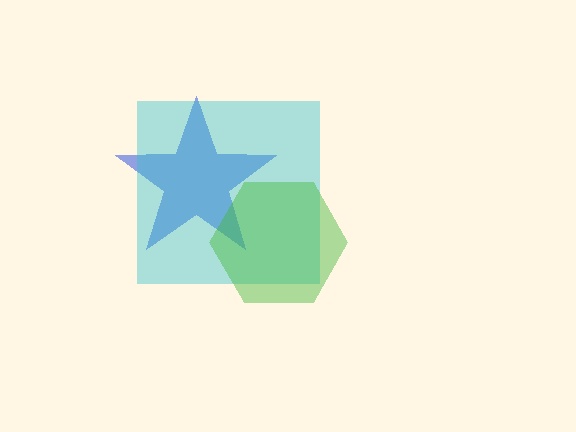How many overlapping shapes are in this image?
There are 3 overlapping shapes in the image.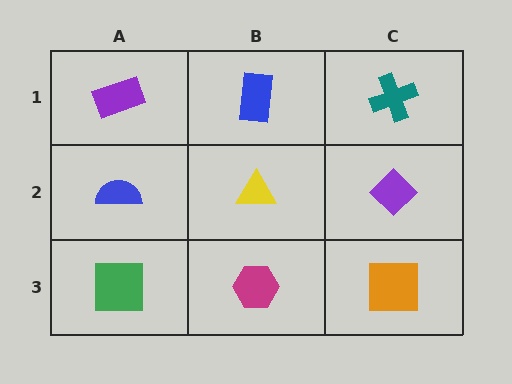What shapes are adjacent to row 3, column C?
A purple diamond (row 2, column C), a magenta hexagon (row 3, column B).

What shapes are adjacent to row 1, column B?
A yellow triangle (row 2, column B), a purple rectangle (row 1, column A), a teal cross (row 1, column C).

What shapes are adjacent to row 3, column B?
A yellow triangle (row 2, column B), a green square (row 3, column A), an orange square (row 3, column C).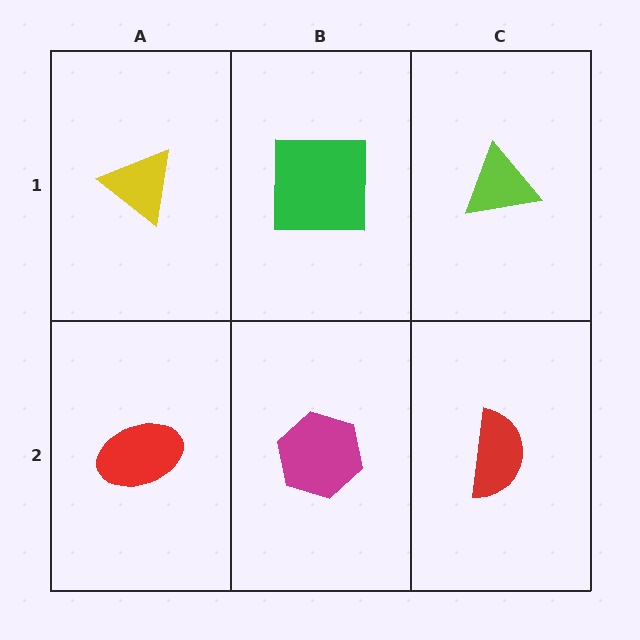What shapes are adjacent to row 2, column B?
A green square (row 1, column B), a red ellipse (row 2, column A), a red semicircle (row 2, column C).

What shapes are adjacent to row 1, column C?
A red semicircle (row 2, column C), a green square (row 1, column B).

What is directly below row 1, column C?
A red semicircle.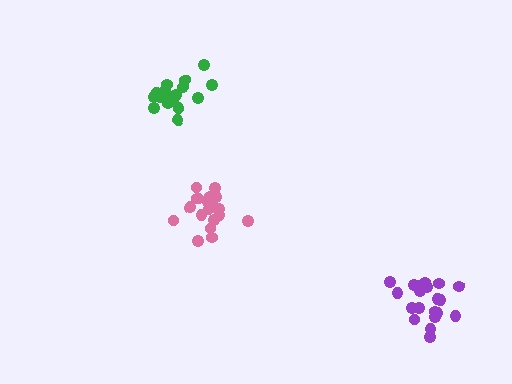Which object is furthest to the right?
The purple cluster is rightmost.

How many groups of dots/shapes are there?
There are 3 groups.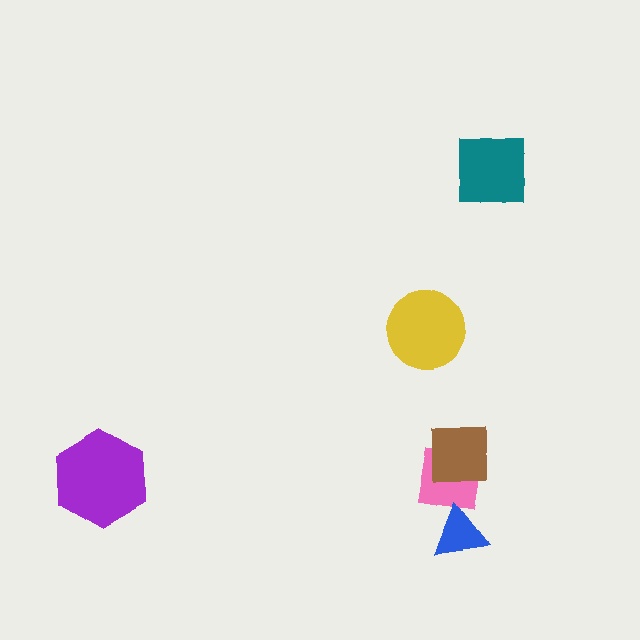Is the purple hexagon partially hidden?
No, no other shape covers it.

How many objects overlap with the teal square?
0 objects overlap with the teal square.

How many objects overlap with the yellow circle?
0 objects overlap with the yellow circle.